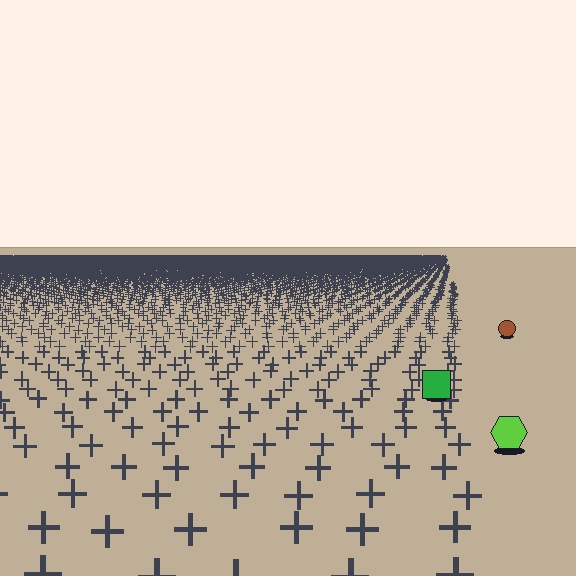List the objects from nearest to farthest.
From nearest to farthest: the lime hexagon, the green square, the brown circle.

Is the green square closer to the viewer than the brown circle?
Yes. The green square is closer — you can tell from the texture gradient: the ground texture is coarser near it.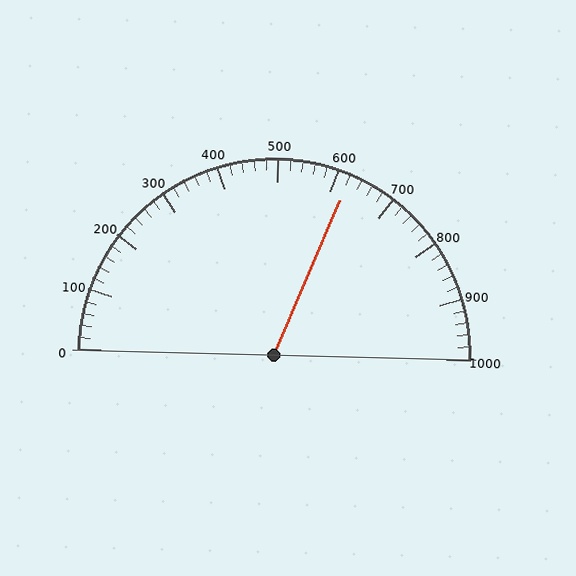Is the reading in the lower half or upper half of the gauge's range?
The reading is in the upper half of the range (0 to 1000).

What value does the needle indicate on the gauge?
The needle indicates approximately 620.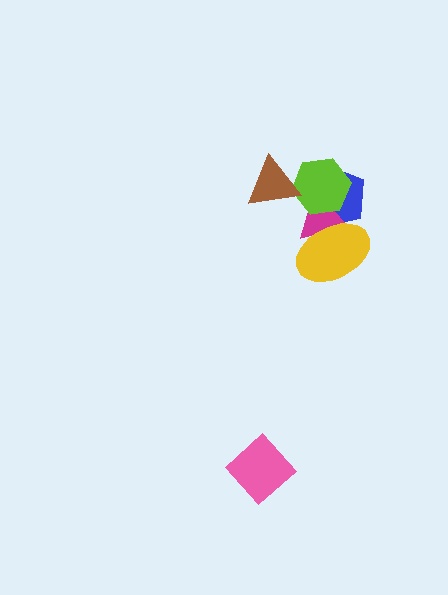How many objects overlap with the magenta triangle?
3 objects overlap with the magenta triangle.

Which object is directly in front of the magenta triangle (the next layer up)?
The lime hexagon is directly in front of the magenta triangle.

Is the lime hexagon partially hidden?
Yes, it is partially covered by another shape.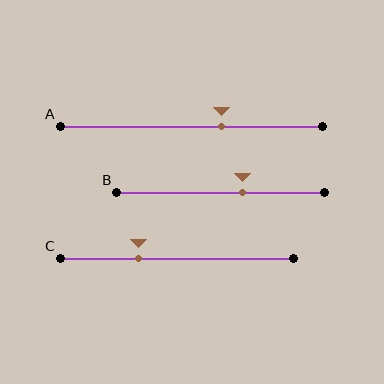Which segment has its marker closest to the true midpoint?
Segment B has its marker closest to the true midpoint.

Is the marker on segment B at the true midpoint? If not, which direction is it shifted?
No, the marker on segment B is shifted to the right by about 11% of the segment length.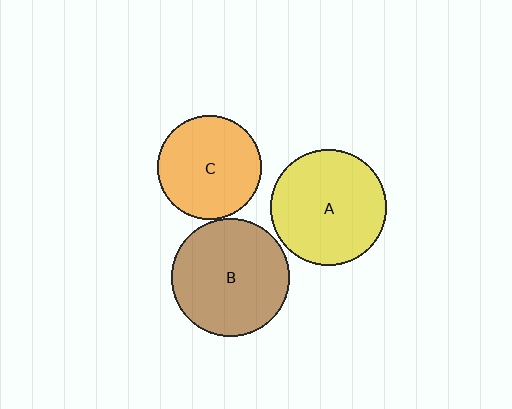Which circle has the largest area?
Circle B (brown).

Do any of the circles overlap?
No, none of the circles overlap.